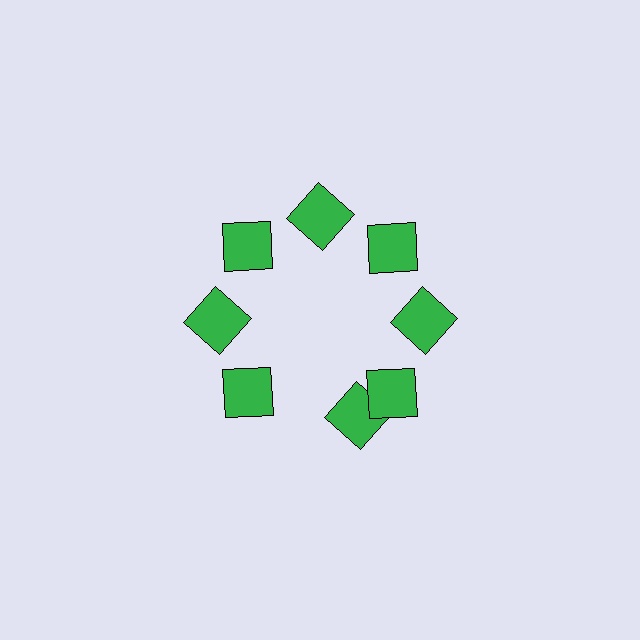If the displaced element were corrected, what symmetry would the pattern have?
It would have 8-fold rotational symmetry — the pattern would map onto itself every 45 degrees.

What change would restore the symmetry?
The symmetry would be restored by rotating it back into even spacing with its neighbors so that all 8 squares sit at equal angles and equal distance from the center.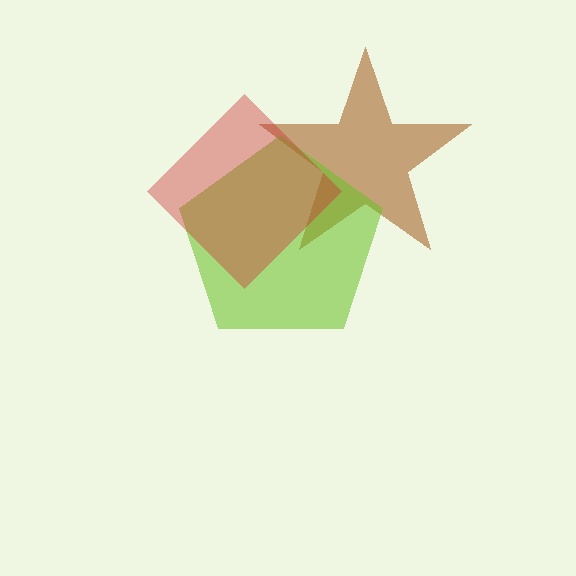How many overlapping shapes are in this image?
There are 3 overlapping shapes in the image.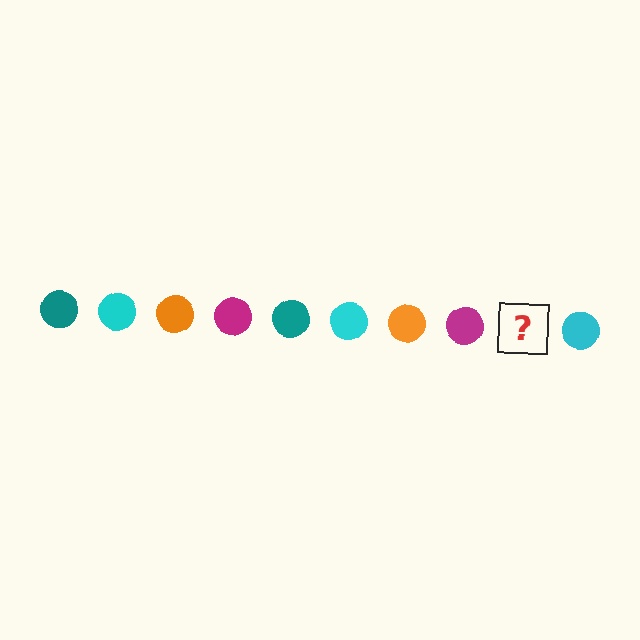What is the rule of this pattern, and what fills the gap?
The rule is that the pattern cycles through teal, cyan, orange, magenta circles. The gap should be filled with a teal circle.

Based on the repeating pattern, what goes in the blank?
The blank should be a teal circle.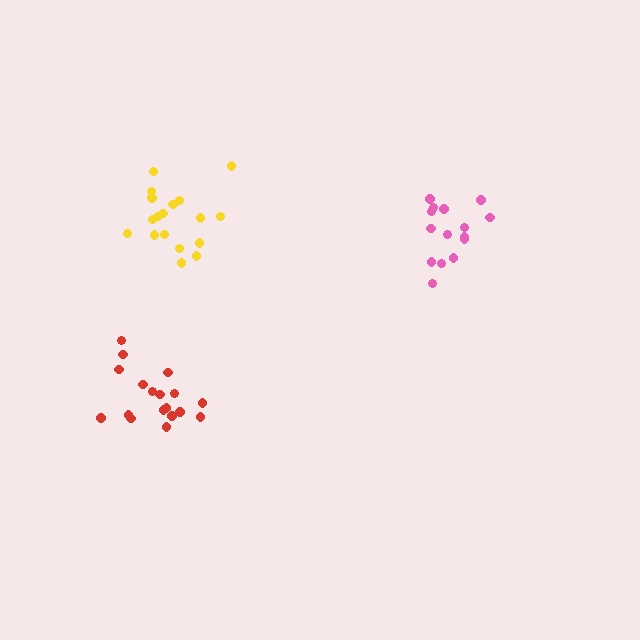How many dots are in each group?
Group 1: 15 dots, Group 2: 18 dots, Group 3: 18 dots (51 total).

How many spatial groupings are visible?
There are 3 spatial groupings.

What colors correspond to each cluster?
The clusters are colored: pink, yellow, red.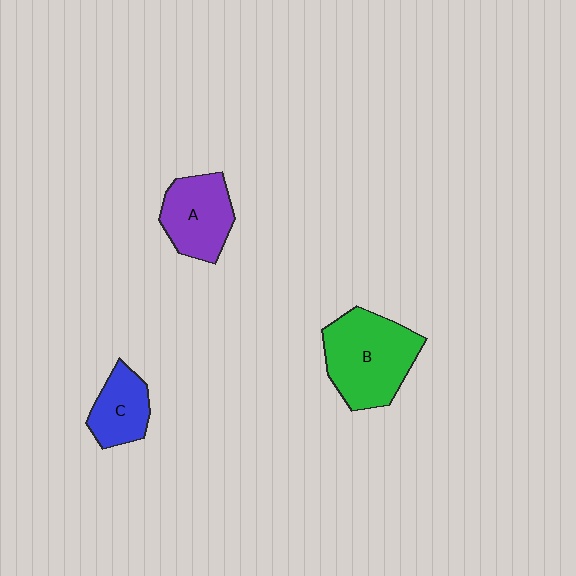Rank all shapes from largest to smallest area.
From largest to smallest: B (green), A (purple), C (blue).